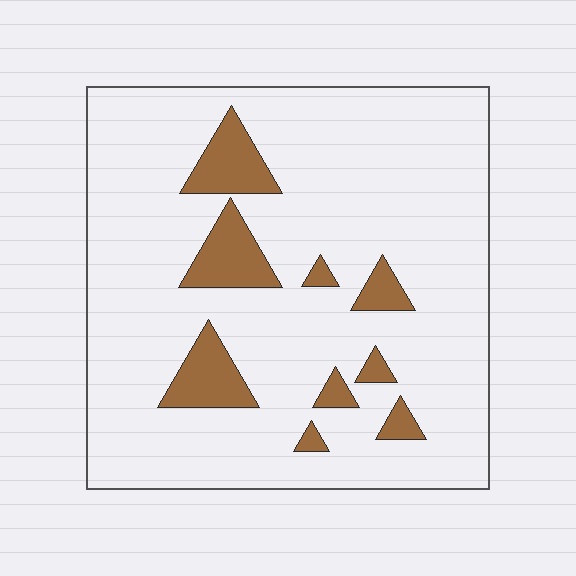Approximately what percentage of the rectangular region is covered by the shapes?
Approximately 10%.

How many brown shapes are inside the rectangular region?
9.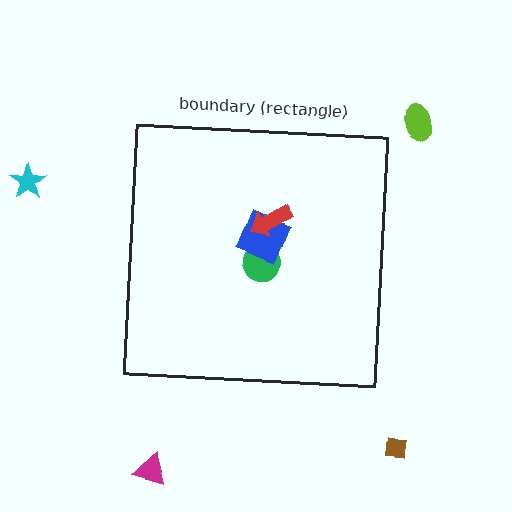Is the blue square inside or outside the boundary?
Inside.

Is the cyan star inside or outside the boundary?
Outside.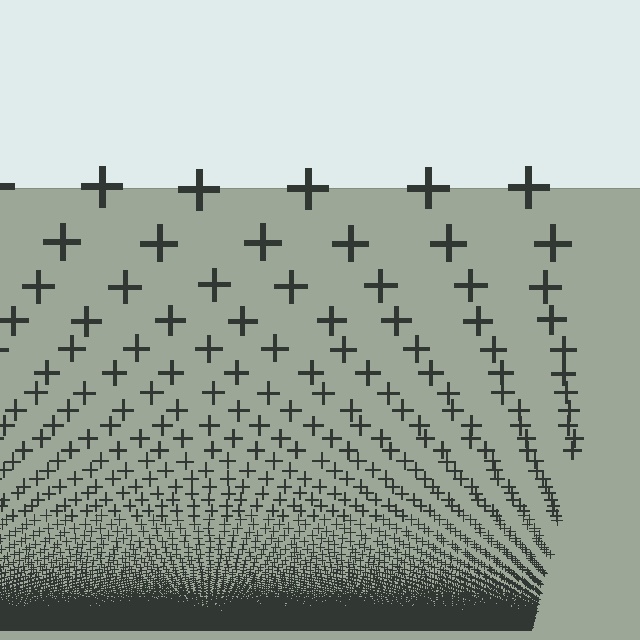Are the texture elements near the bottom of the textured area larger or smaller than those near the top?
Smaller. The gradient is inverted — elements near the bottom are smaller and denser.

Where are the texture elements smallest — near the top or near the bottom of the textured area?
Near the bottom.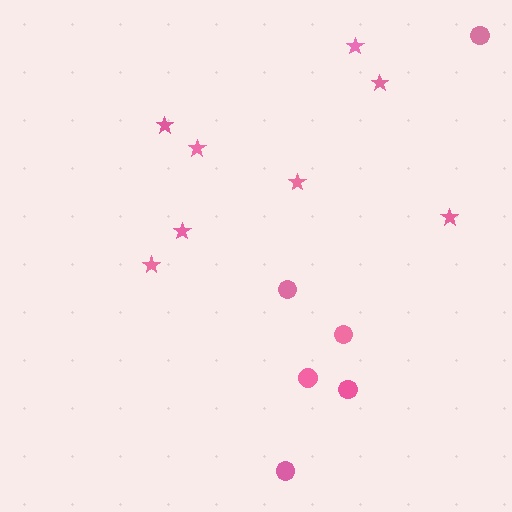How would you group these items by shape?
There are 2 groups: one group of stars (8) and one group of circles (6).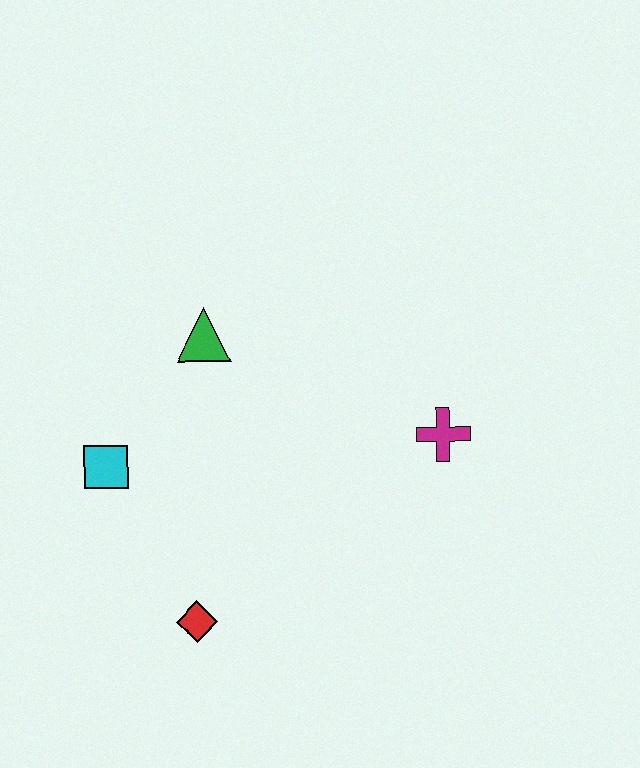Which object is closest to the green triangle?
The cyan square is closest to the green triangle.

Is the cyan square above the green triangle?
No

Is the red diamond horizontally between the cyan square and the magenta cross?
Yes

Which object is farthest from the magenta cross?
The cyan square is farthest from the magenta cross.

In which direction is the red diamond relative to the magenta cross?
The red diamond is to the left of the magenta cross.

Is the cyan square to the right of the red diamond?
No